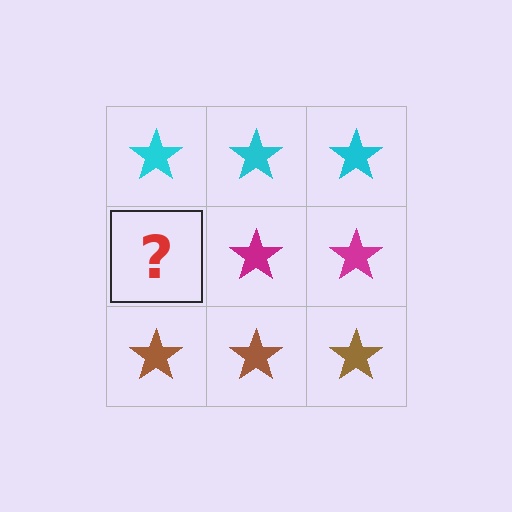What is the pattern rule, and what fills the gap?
The rule is that each row has a consistent color. The gap should be filled with a magenta star.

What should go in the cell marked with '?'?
The missing cell should contain a magenta star.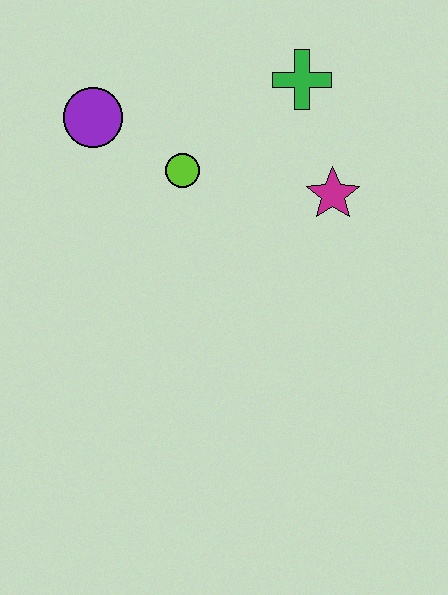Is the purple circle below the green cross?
Yes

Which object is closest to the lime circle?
The purple circle is closest to the lime circle.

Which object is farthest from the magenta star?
The purple circle is farthest from the magenta star.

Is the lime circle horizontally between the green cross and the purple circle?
Yes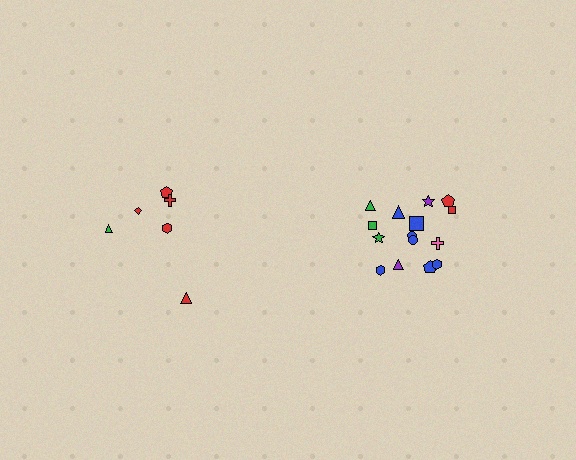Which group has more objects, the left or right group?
The right group.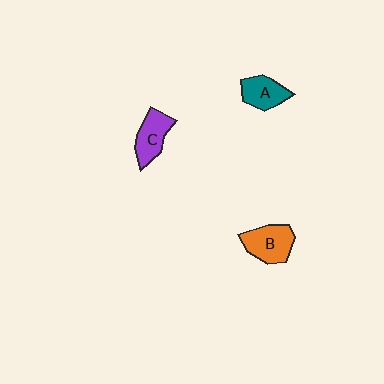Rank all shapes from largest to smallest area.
From largest to smallest: B (orange), C (purple), A (teal).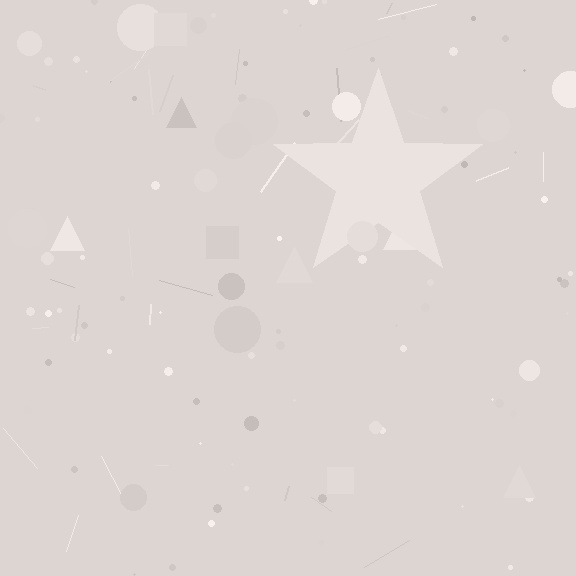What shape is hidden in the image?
A star is hidden in the image.